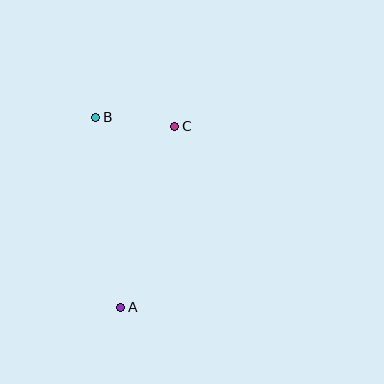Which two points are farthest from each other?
Points A and B are farthest from each other.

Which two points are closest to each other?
Points B and C are closest to each other.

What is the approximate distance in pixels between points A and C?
The distance between A and C is approximately 189 pixels.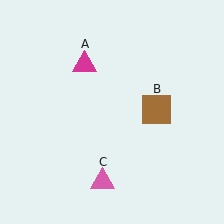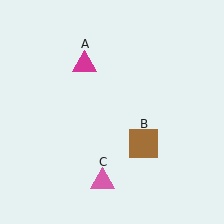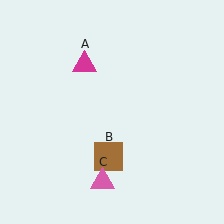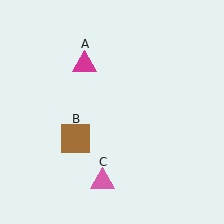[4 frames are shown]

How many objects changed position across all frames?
1 object changed position: brown square (object B).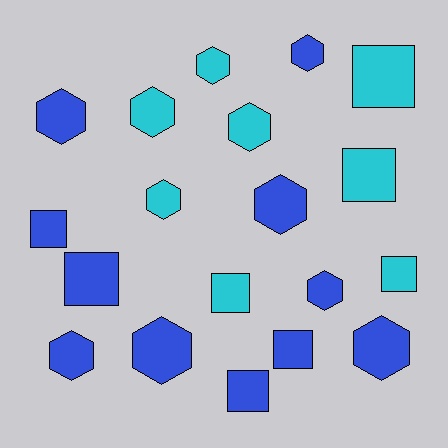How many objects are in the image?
There are 19 objects.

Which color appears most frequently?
Blue, with 11 objects.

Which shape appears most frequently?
Hexagon, with 11 objects.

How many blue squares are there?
There are 4 blue squares.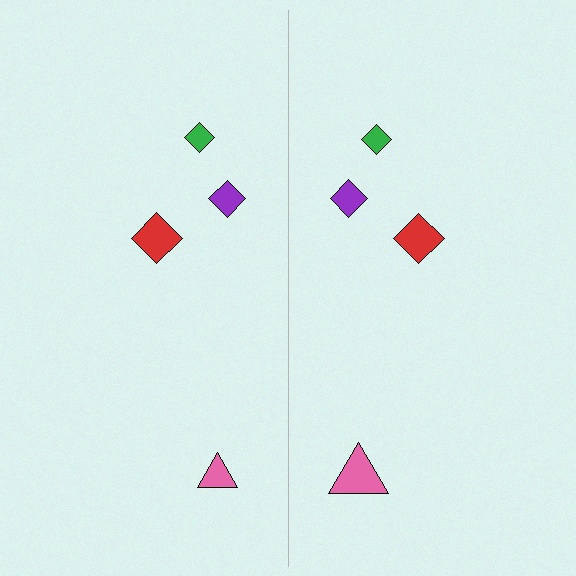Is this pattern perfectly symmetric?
No, the pattern is not perfectly symmetric. The pink triangle on the right side has a different size than its mirror counterpart.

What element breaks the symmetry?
The pink triangle on the right side has a different size than its mirror counterpart.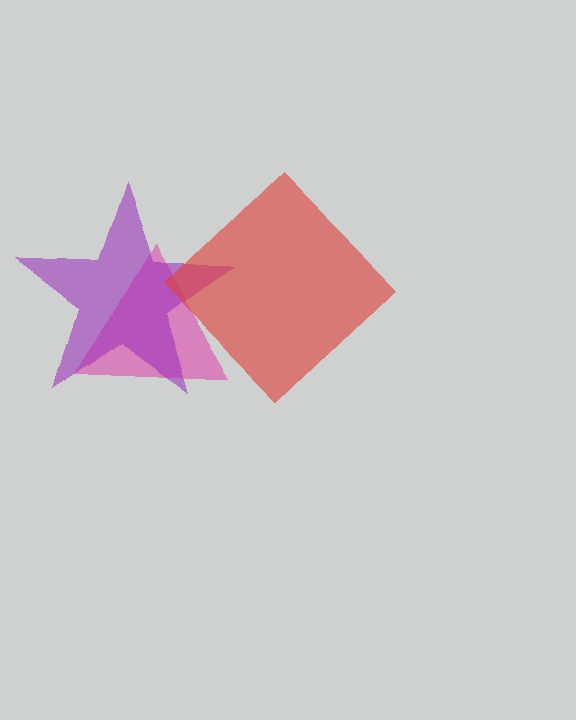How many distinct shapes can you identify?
There are 3 distinct shapes: a pink triangle, a purple star, a red diamond.